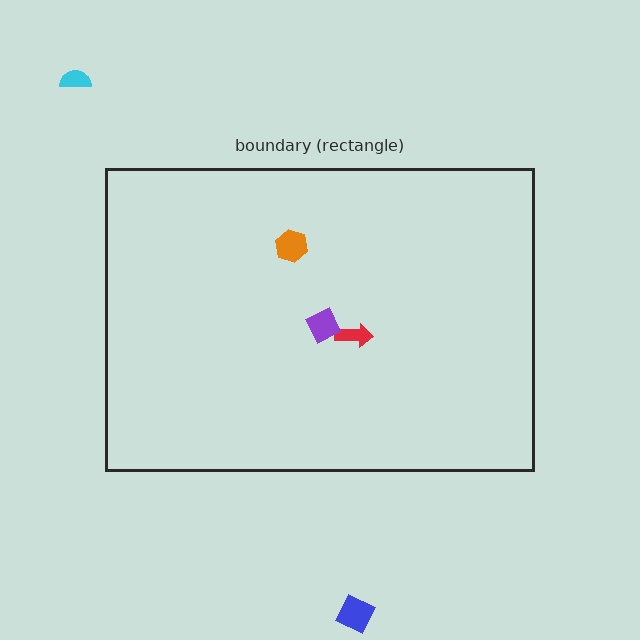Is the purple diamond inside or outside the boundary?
Inside.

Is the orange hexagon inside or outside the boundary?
Inside.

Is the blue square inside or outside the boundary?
Outside.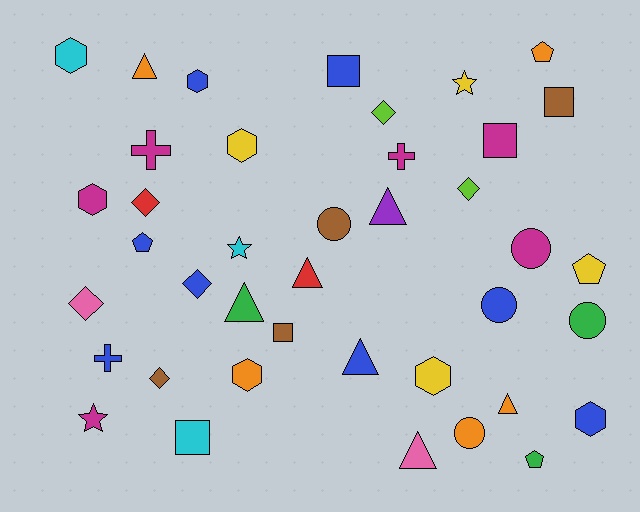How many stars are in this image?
There are 3 stars.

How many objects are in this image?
There are 40 objects.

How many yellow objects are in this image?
There are 4 yellow objects.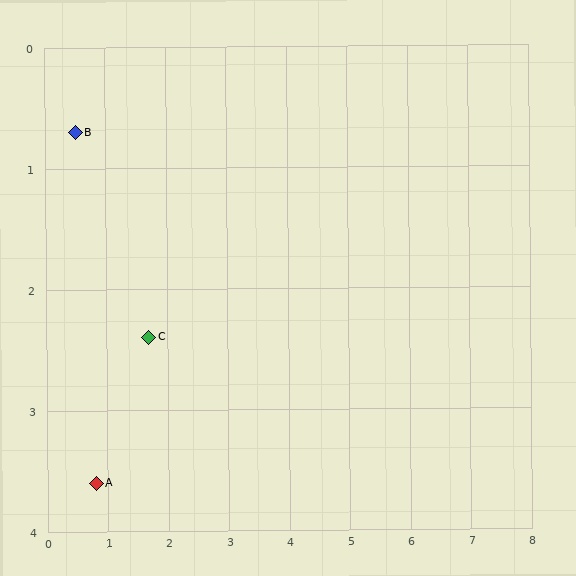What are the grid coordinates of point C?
Point C is at approximately (1.7, 2.4).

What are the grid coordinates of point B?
Point B is at approximately (0.5, 0.7).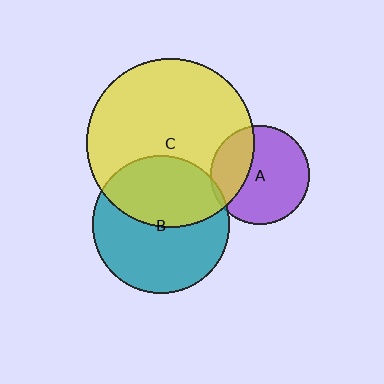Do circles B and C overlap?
Yes.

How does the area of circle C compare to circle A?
Approximately 2.9 times.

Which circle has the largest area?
Circle C (yellow).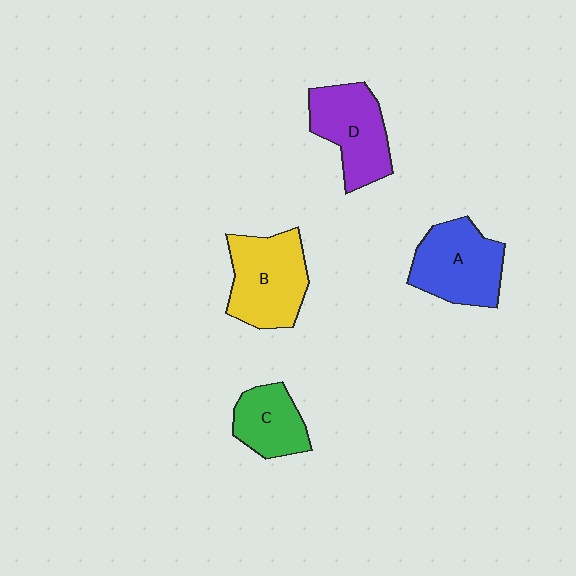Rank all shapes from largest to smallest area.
From largest to smallest: B (yellow), A (blue), D (purple), C (green).